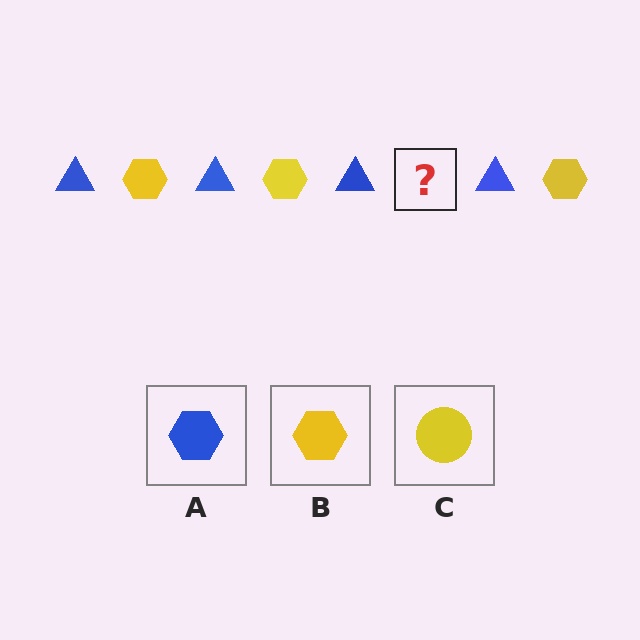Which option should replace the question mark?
Option B.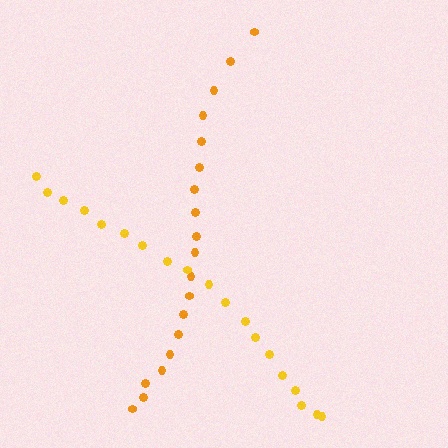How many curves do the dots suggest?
There are 2 distinct paths.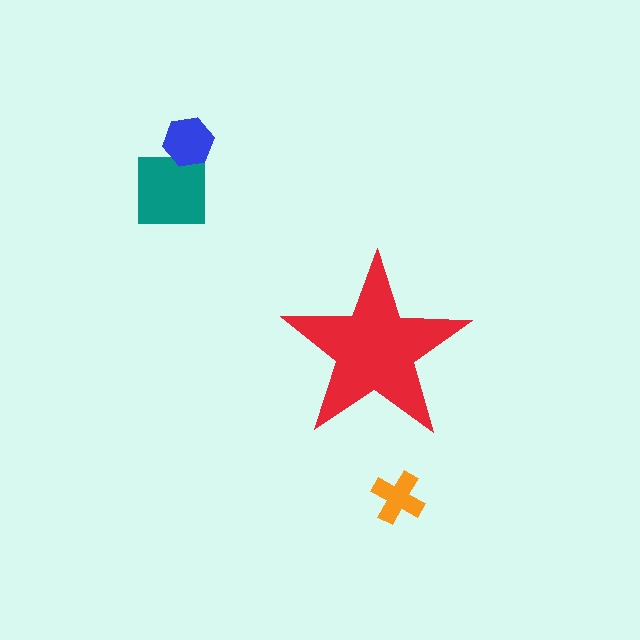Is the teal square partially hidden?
No, the teal square is fully visible.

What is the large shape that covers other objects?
A red star.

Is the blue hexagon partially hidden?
No, the blue hexagon is fully visible.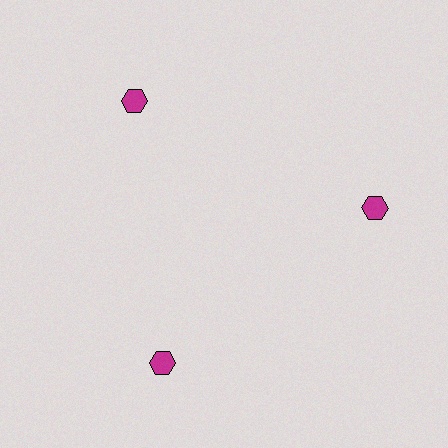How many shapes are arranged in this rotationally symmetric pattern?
There are 3 shapes, arranged in 3 groups of 1.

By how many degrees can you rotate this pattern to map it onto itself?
The pattern maps onto itself every 120 degrees of rotation.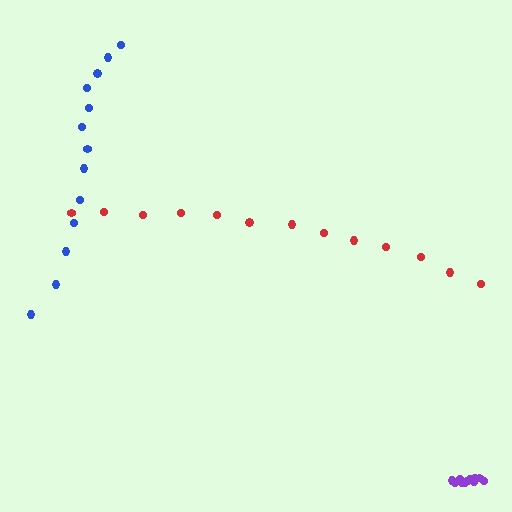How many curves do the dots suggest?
There are 3 distinct paths.